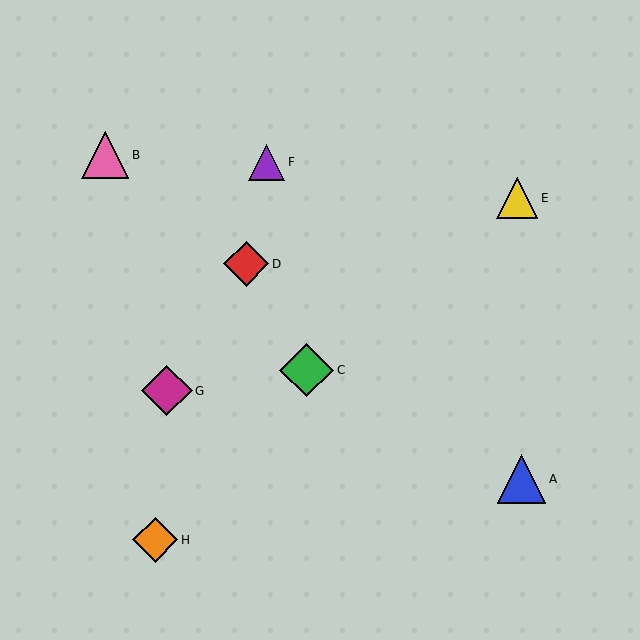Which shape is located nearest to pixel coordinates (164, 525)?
The orange diamond (labeled H) at (155, 540) is nearest to that location.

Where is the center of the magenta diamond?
The center of the magenta diamond is at (167, 391).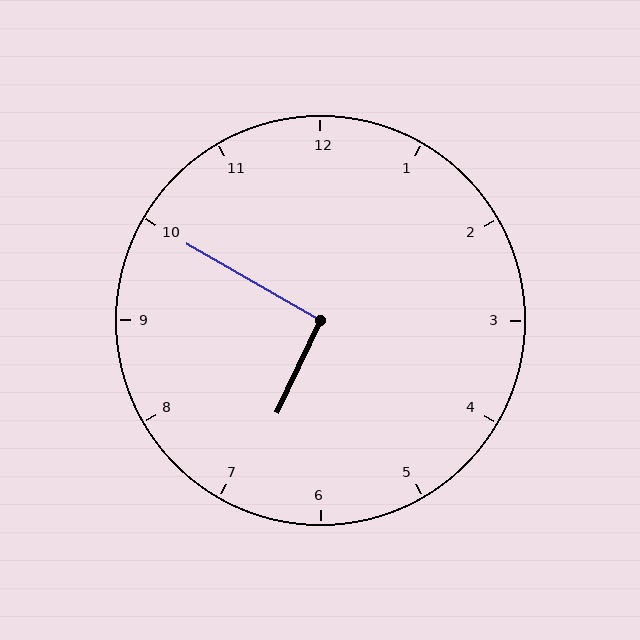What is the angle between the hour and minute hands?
Approximately 95 degrees.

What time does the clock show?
6:50.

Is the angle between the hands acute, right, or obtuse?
It is right.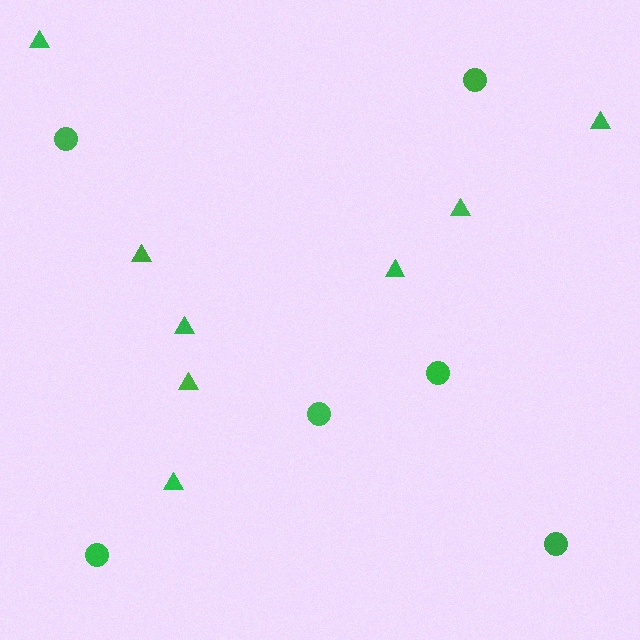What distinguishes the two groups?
There are 2 groups: one group of triangles (8) and one group of circles (6).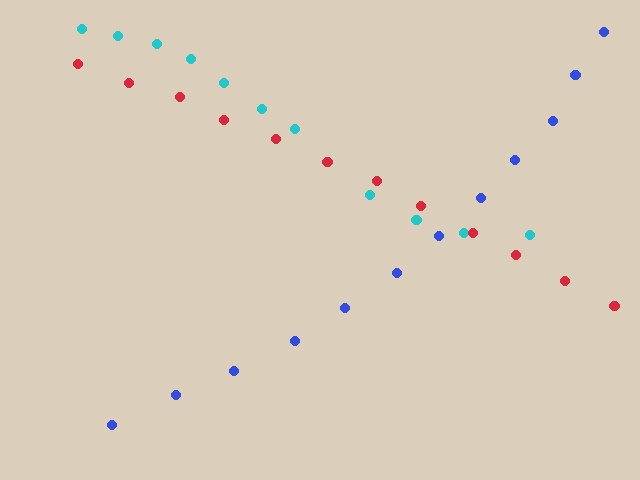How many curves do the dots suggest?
There are 3 distinct paths.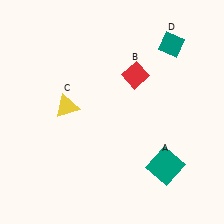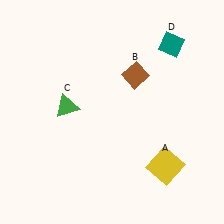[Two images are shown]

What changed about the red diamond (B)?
In Image 1, B is red. In Image 2, it changed to brown.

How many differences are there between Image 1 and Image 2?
There are 3 differences between the two images.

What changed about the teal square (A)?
In Image 1, A is teal. In Image 2, it changed to yellow.